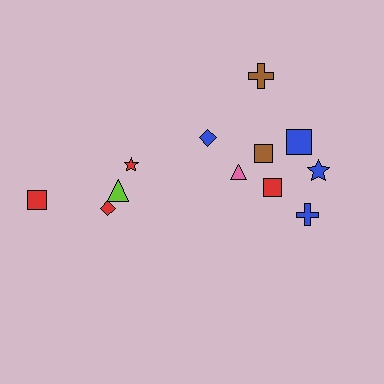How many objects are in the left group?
There are 4 objects.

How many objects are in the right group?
There are 8 objects.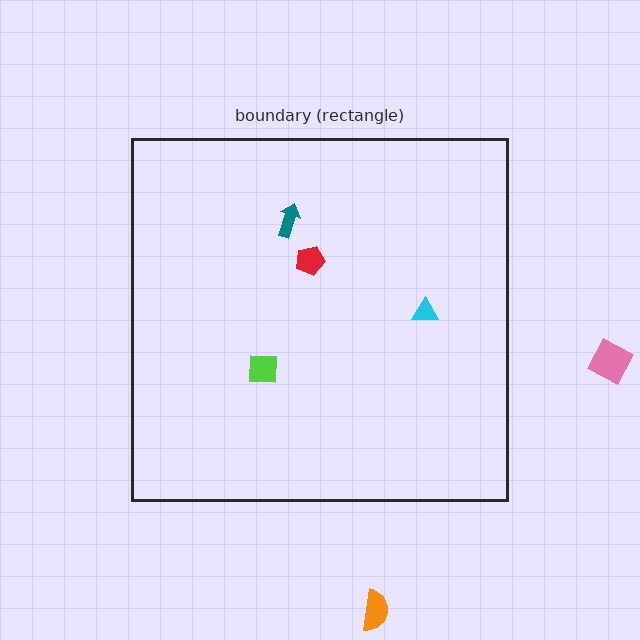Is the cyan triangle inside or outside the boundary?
Inside.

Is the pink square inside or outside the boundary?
Outside.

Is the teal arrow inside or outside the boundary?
Inside.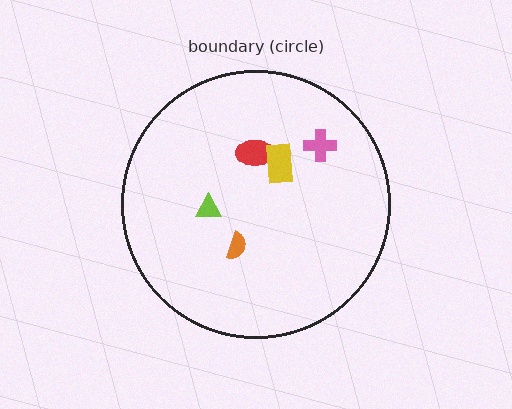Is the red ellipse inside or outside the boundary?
Inside.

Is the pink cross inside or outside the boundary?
Inside.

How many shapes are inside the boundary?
5 inside, 0 outside.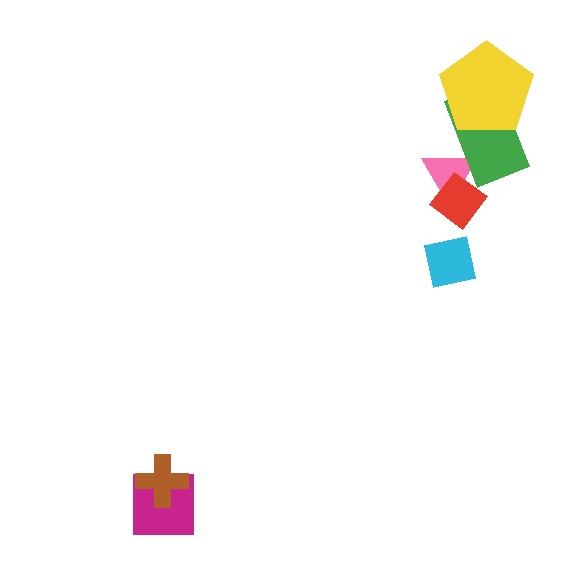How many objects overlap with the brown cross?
1 object overlaps with the brown cross.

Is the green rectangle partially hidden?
Yes, it is partially covered by another shape.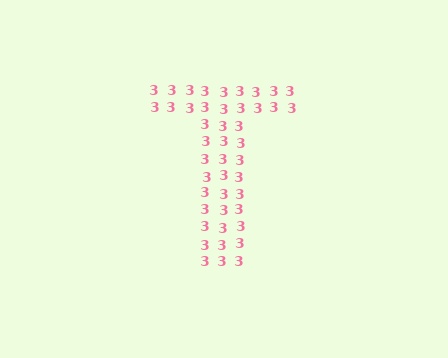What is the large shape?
The large shape is the letter T.